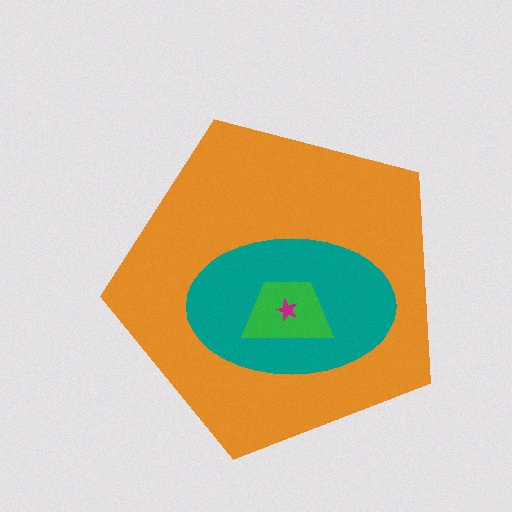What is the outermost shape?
The orange pentagon.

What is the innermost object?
The magenta star.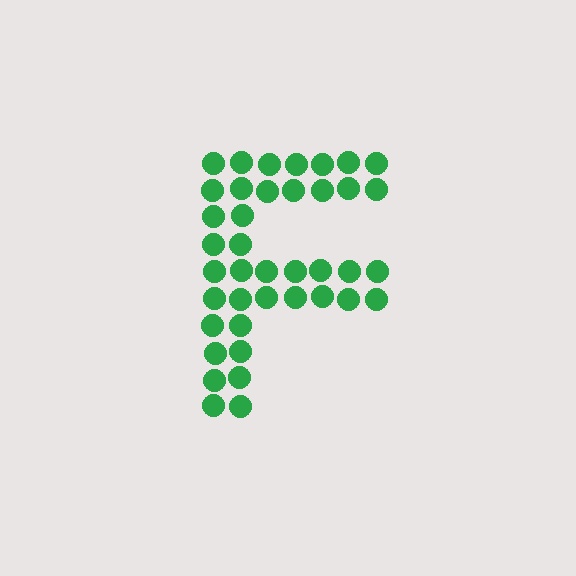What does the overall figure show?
The overall figure shows the letter F.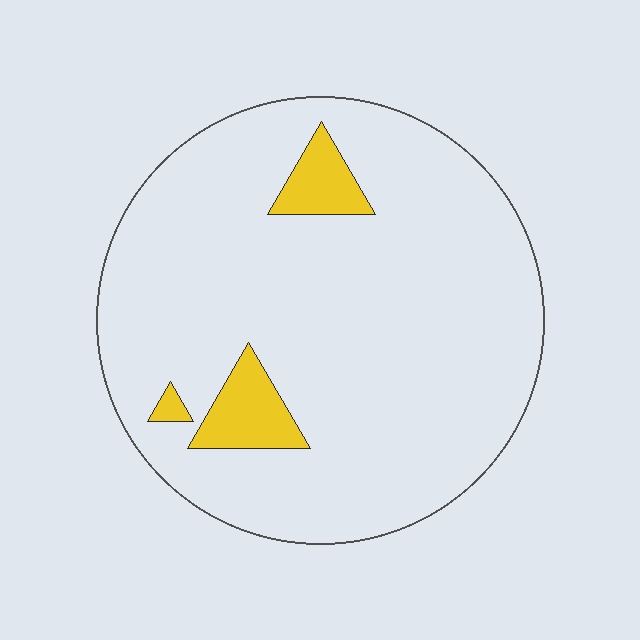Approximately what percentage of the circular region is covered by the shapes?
Approximately 10%.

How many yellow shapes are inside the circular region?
3.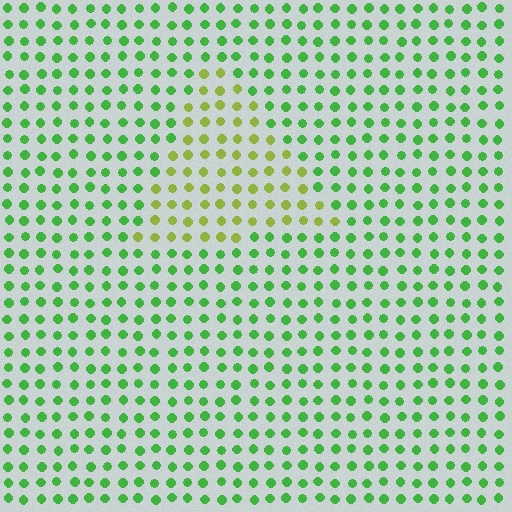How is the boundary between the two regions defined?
The boundary is defined purely by a slight shift in hue (about 40 degrees). Spacing, size, and orientation are identical on both sides.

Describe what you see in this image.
The image is filled with small green elements in a uniform arrangement. A triangle-shaped region is visible where the elements are tinted to a slightly different hue, forming a subtle color boundary.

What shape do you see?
I see a triangle.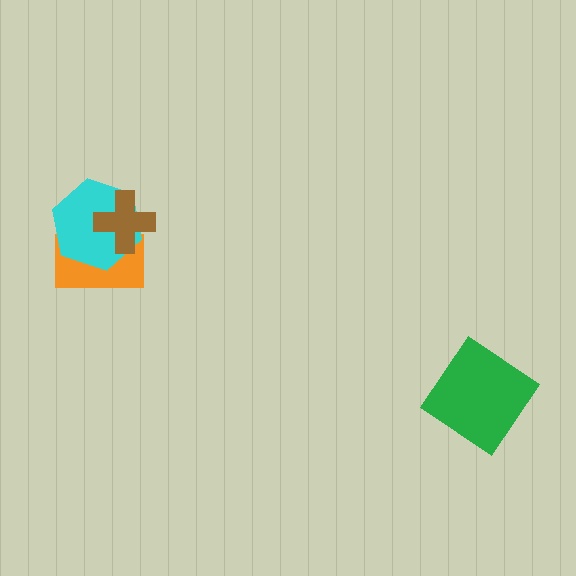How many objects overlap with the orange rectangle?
2 objects overlap with the orange rectangle.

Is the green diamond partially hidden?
No, no other shape covers it.